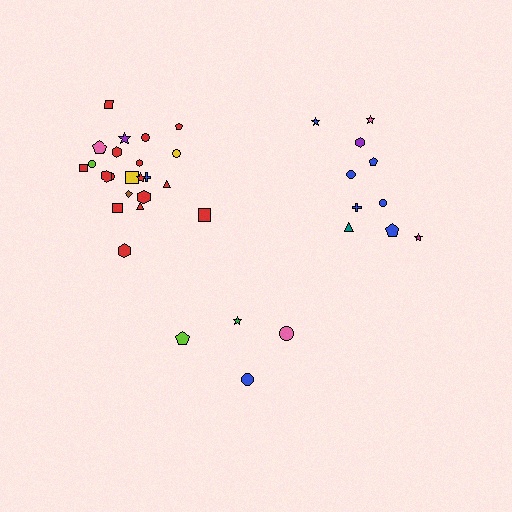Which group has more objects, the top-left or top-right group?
The top-left group.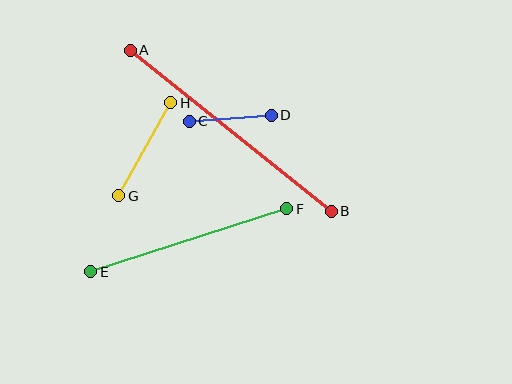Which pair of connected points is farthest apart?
Points A and B are farthest apart.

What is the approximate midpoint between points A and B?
The midpoint is at approximately (231, 131) pixels.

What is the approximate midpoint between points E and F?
The midpoint is at approximately (189, 240) pixels.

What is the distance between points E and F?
The distance is approximately 206 pixels.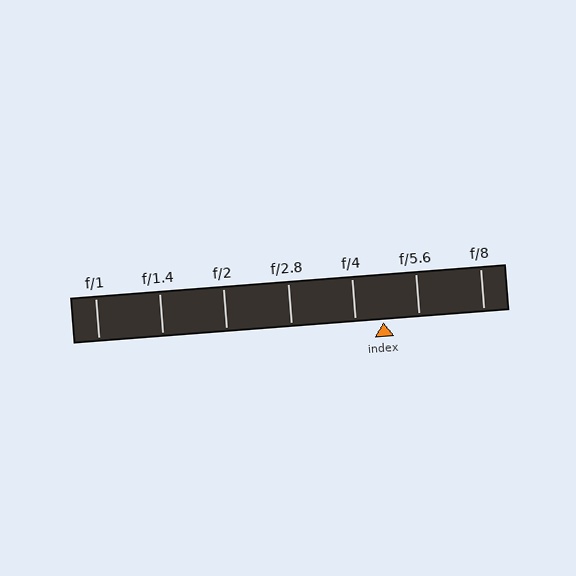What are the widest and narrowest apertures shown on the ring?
The widest aperture shown is f/1 and the narrowest is f/8.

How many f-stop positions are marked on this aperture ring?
There are 7 f-stop positions marked.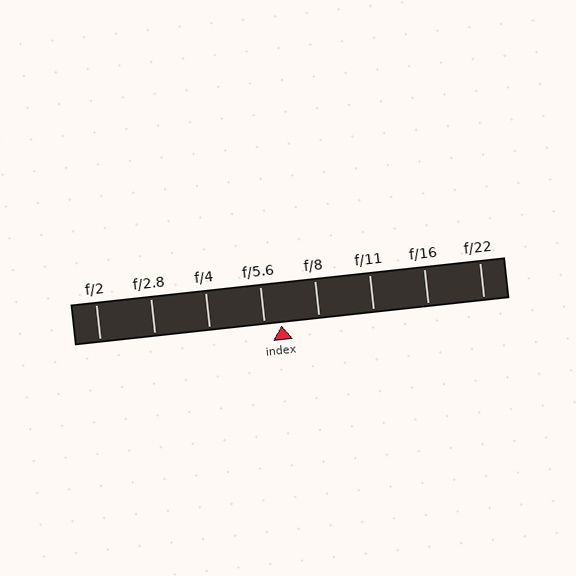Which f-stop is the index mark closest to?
The index mark is closest to f/5.6.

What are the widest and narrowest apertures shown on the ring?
The widest aperture shown is f/2 and the narrowest is f/22.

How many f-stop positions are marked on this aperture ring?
There are 8 f-stop positions marked.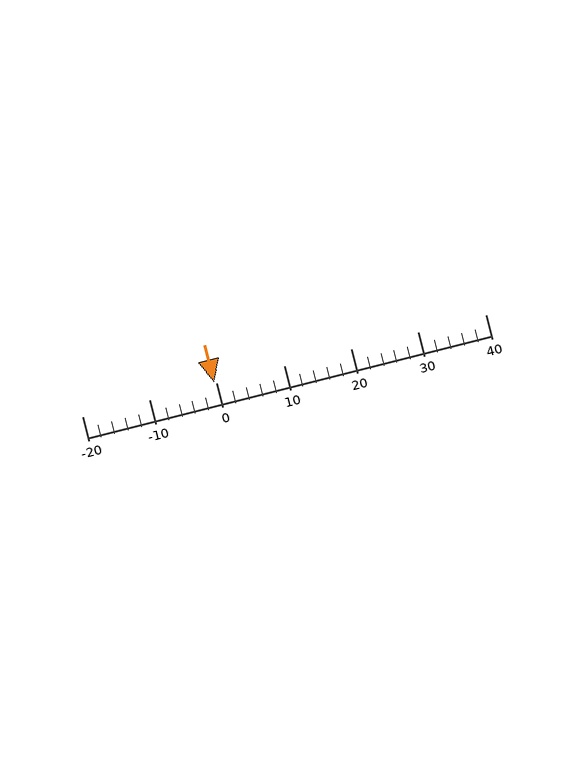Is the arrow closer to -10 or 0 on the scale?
The arrow is closer to 0.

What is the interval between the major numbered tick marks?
The major tick marks are spaced 10 units apart.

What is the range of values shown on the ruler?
The ruler shows values from -20 to 40.